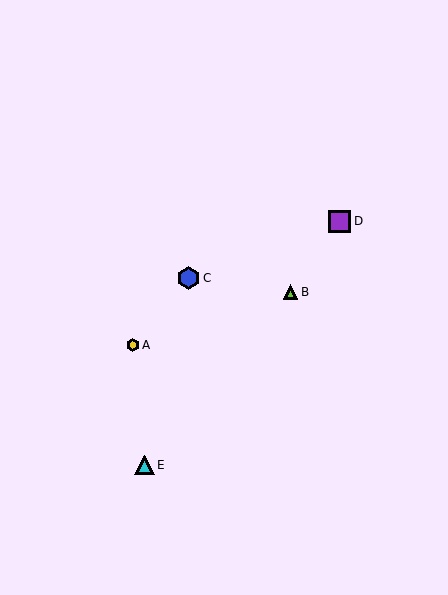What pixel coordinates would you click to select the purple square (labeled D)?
Click at (340, 221) to select the purple square D.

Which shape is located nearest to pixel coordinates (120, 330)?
The yellow hexagon (labeled A) at (133, 345) is nearest to that location.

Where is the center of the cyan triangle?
The center of the cyan triangle is at (145, 465).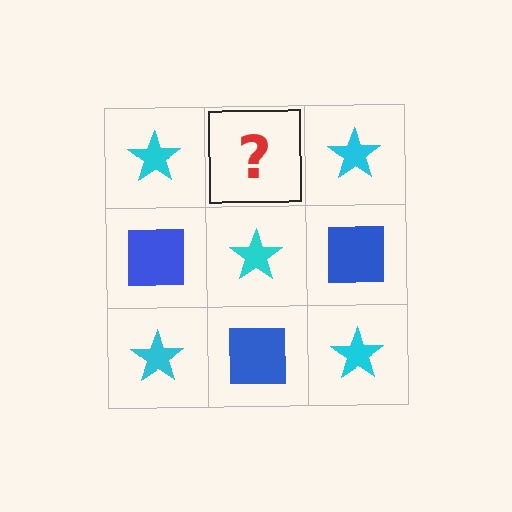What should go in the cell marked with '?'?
The missing cell should contain a blue square.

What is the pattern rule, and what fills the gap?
The rule is that it alternates cyan star and blue square in a checkerboard pattern. The gap should be filled with a blue square.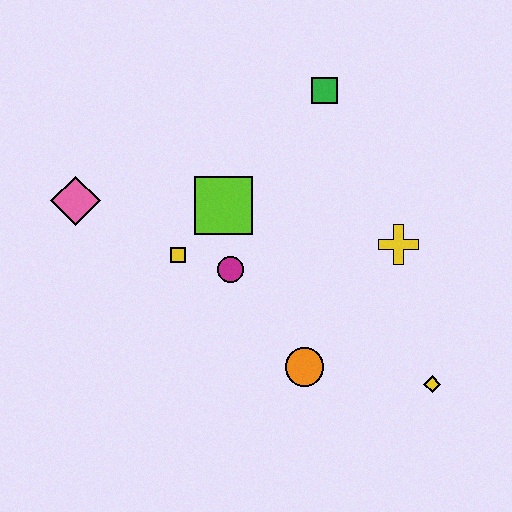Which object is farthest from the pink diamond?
The yellow diamond is farthest from the pink diamond.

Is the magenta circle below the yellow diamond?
No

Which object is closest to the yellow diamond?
The orange circle is closest to the yellow diamond.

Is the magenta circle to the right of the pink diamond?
Yes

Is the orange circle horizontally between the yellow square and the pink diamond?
No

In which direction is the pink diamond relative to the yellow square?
The pink diamond is to the left of the yellow square.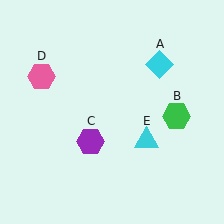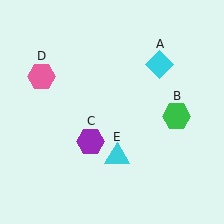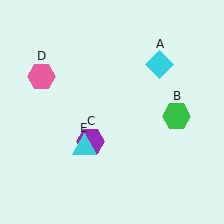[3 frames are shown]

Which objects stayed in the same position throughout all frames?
Cyan diamond (object A) and green hexagon (object B) and purple hexagon (object C) and pink hexagon (object D) remained stationary.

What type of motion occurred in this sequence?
The cyan triangle (object E) rotated clockwise around the center of the scene.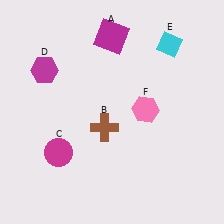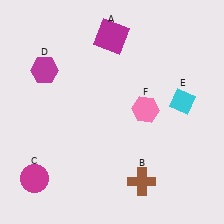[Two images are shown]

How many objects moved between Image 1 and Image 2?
3 objects moved between the two images.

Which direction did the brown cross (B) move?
The brown cross (B) moved down.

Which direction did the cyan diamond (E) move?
The cyan diamond (E) moved down.